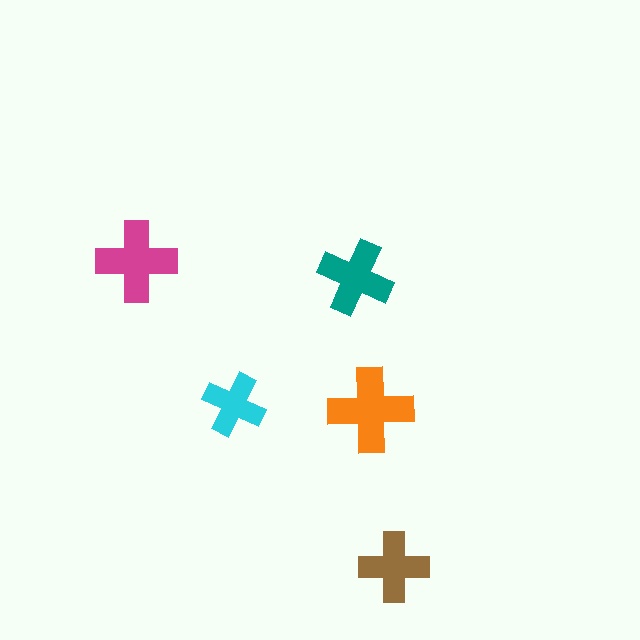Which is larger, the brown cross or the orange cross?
The orange one.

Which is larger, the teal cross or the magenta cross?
The magenta one.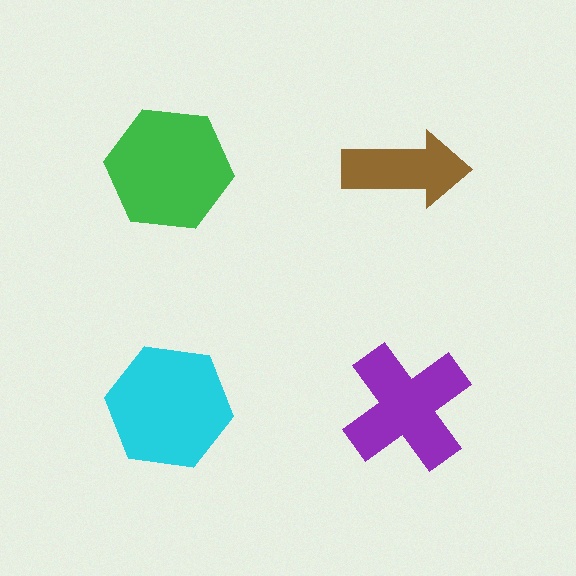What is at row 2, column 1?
A cyan hexagon.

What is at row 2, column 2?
A purple cross.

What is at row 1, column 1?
A green hexagon.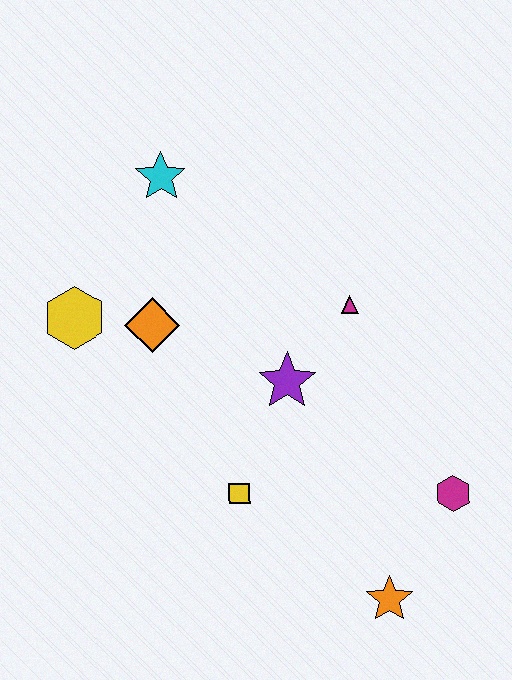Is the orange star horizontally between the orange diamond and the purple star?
No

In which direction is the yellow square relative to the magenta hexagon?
The yellow square is to the left of the magenta hexagon.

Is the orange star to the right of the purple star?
Yes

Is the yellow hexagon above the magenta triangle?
No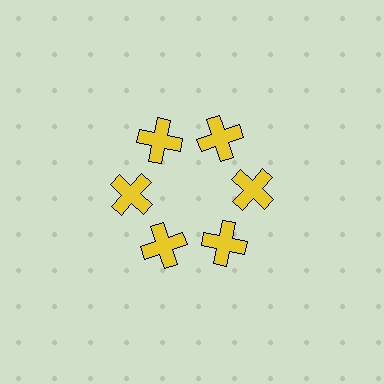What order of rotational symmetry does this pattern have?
This pattern has 6-fold rotational symmetry.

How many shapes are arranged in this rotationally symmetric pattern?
There are 6 shapes, arranged in 6 groups of 1.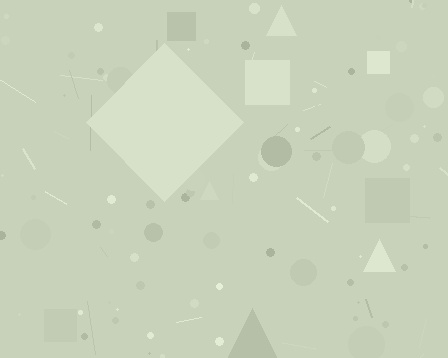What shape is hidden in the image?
A diamond is hidden in the image.